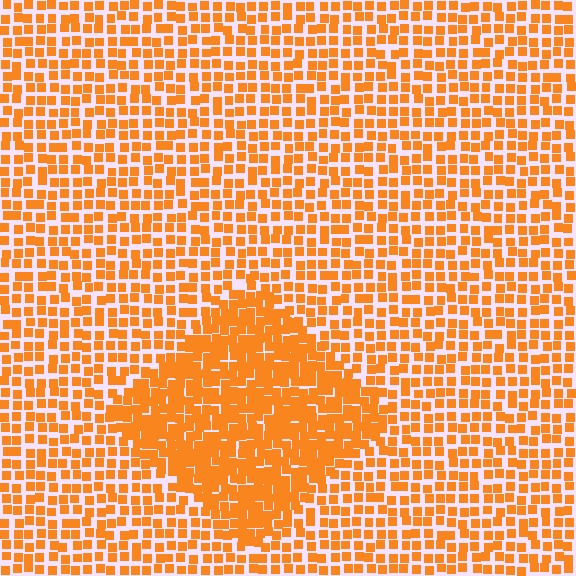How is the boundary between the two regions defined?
The boundary is defined by a change in element density (approximately 1.8x ratio). All elements are the same color, size, and shape.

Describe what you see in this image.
The image contains small orange elements arranged at two different densities. A diamond-shaped region is visible where the elements are more densely packed than the surrounding area.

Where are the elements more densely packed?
The elements are more densely packed inside the diamond boundary.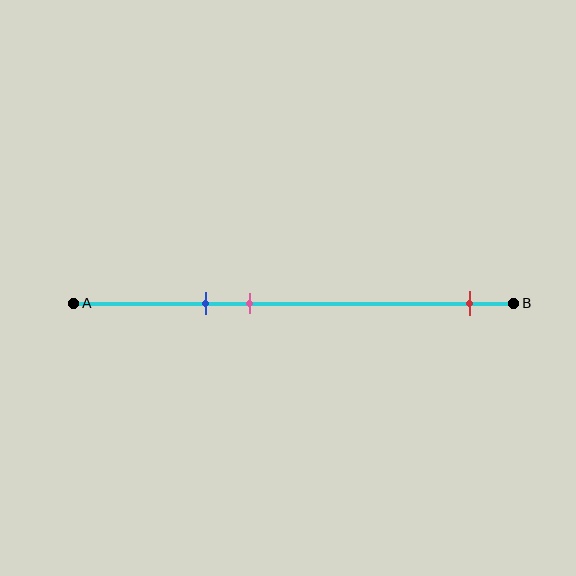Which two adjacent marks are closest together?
The blue and pink marks are the closest adjacent pair.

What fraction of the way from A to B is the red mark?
The red mark is approximately 90% (0.9) of the way from A to B.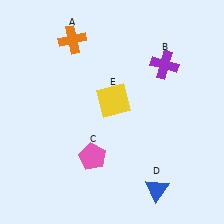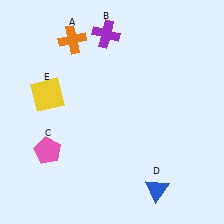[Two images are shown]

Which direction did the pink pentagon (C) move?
The pink pentagon (C) moved left.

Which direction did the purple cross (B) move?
The purple cross (B) moved left.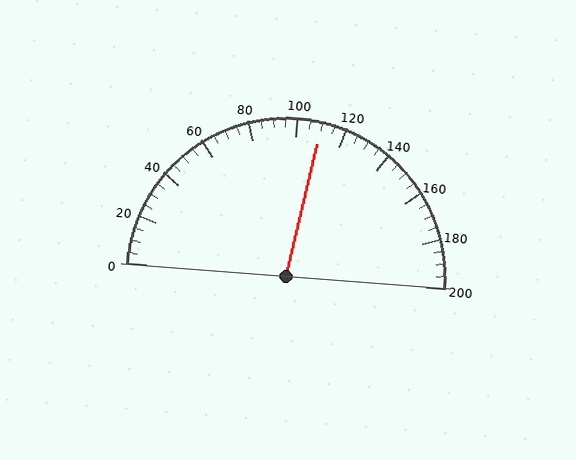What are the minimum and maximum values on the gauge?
The gauge ranges from 0 to 200.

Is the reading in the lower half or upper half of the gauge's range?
The reading is in the upper half of the range (0 to 200).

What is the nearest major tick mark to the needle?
The nearest major tick mark is 120.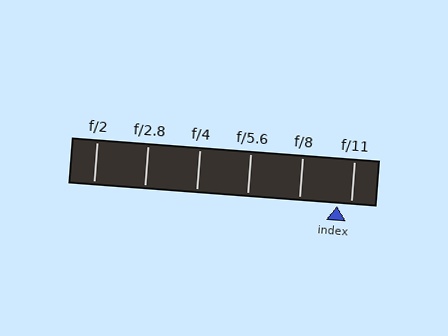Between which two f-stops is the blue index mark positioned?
The index mark is between f/8 and f/11.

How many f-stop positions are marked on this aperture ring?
There are 6 f-stop positions marked.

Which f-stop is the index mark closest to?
The index mark is closest to f/11.